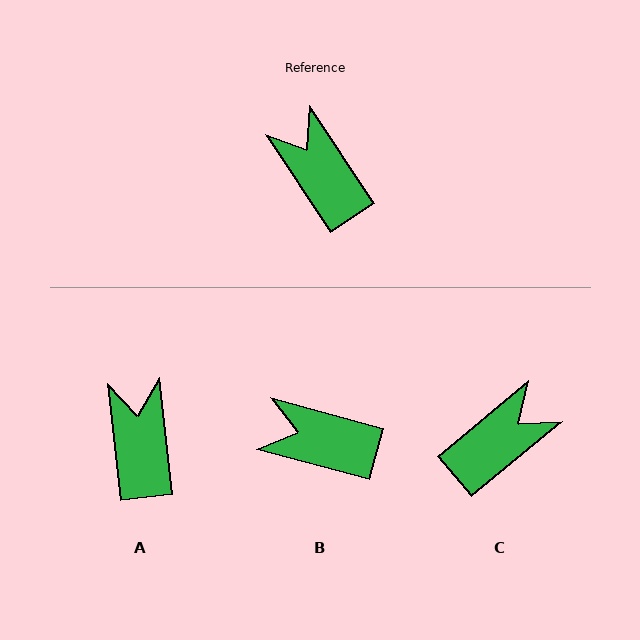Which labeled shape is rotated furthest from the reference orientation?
C, about 84 degrees away.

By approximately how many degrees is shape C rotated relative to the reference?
Approximately 84 degrees clockwise.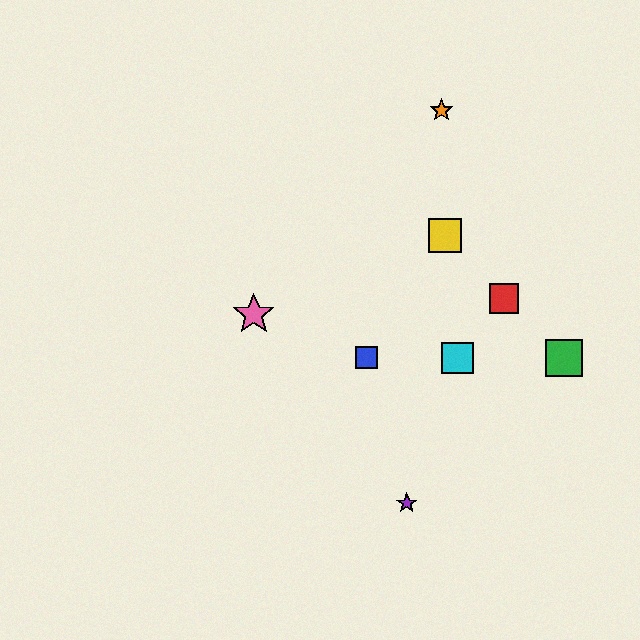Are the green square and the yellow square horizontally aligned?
No, the green square is at y≈358 and the yellow square is at y≈236.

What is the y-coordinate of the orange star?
The orange star is at y≈110.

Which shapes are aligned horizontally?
The blue square, the green square, the cyan square are aligned horizontally.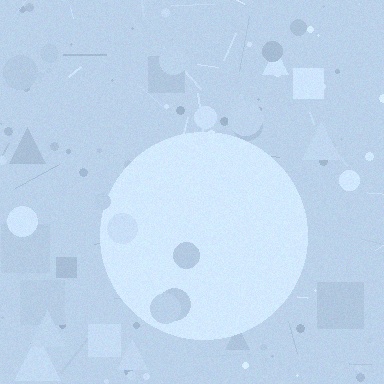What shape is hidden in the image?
A circle is hidden in the image.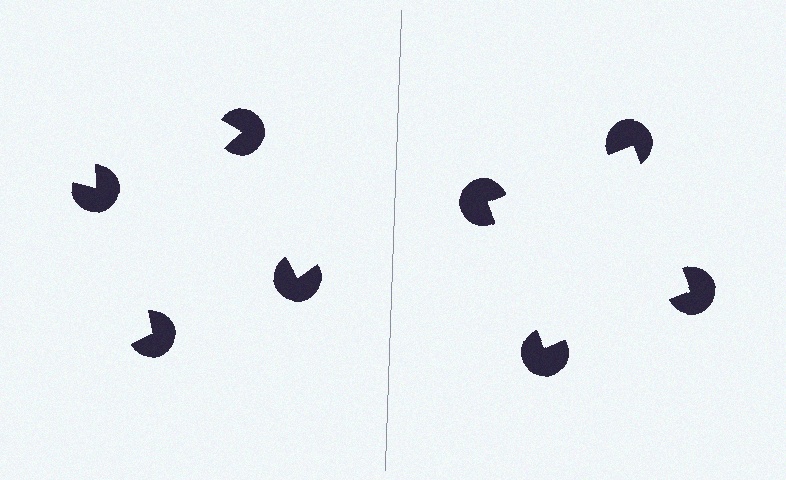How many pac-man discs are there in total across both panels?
8 — 4 on each side.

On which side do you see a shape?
An illusory square appears on the right side. On the left side the wedge cuts are rotated, so no coherent shape forms.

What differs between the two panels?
The pac-man discs are positioned identically on both sides; only the wedge orientations differ. On the right they align to a square; on the left they are misaligned.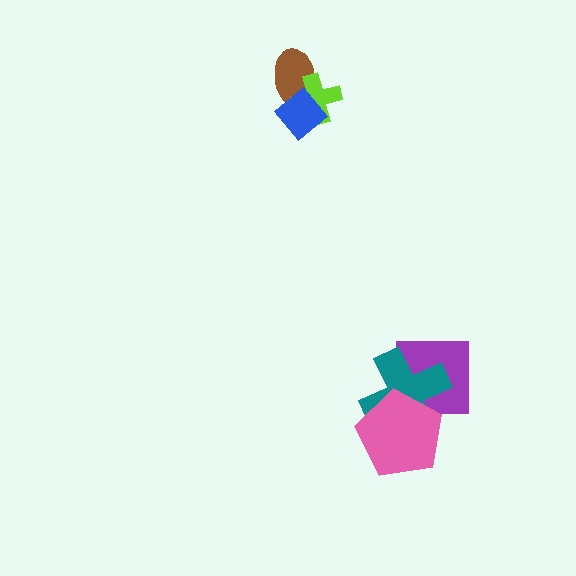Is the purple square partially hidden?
Yes, it is partially covered by another shape.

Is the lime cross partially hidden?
Yes, it is partially covered by another shape.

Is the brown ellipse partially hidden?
Yes, it is partially covered by another shape.